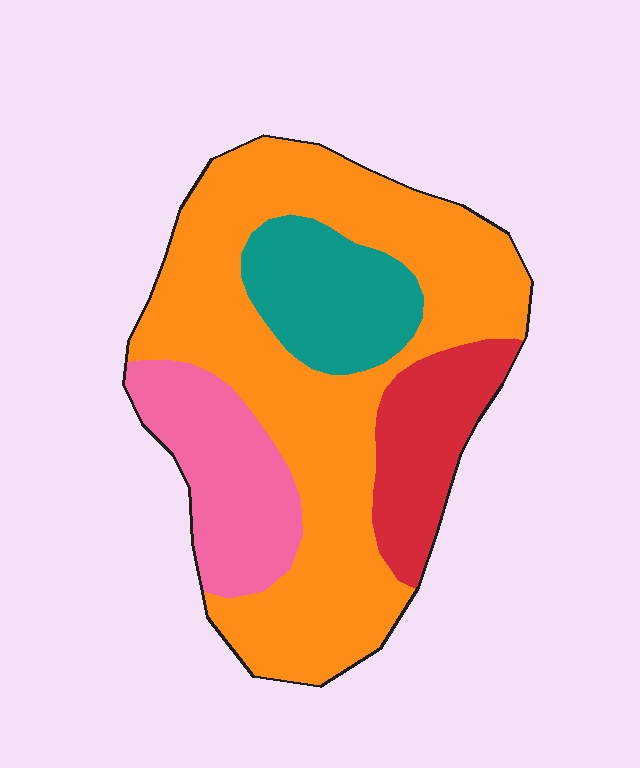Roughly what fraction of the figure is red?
Red takes up about one eighth (1/8) of the figure.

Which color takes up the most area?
Orange, at roughly 55%.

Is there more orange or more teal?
Orange.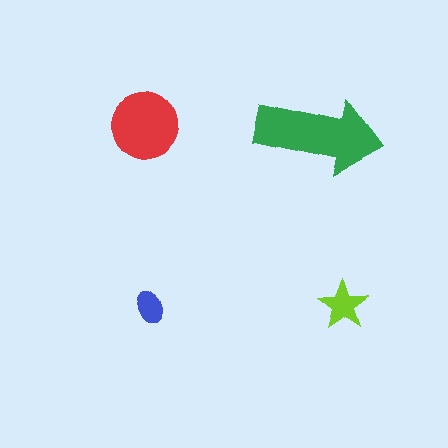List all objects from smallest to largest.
The blue ellipse, the lime star, the red circle, the green arrow.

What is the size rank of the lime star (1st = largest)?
3rd.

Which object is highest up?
The red circle is topmost.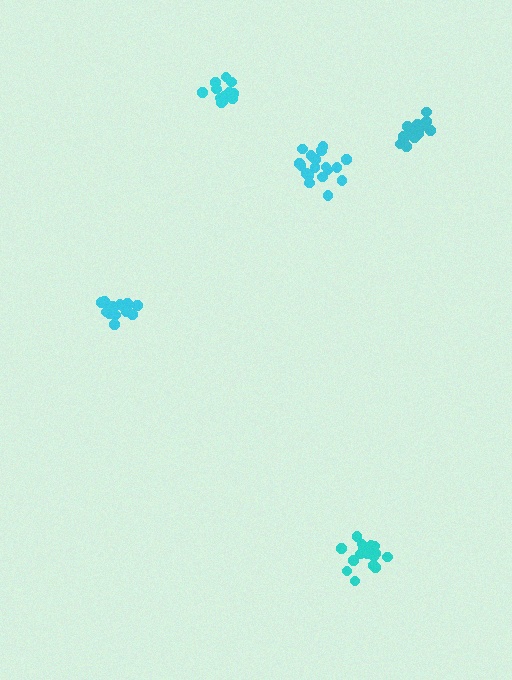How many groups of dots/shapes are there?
There are 5 groups.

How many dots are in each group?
Group 1: 17 dots, Group 2: 18 dots, Group 3: 12 dots, Group 4: 17 dots, Group 5: 14 dots (78 total).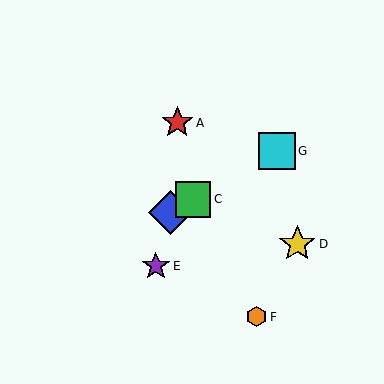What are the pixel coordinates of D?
Object D is at (297, 244).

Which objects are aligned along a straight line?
Objects B, C, G are aligned along a straight line.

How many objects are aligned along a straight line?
3 objects (B, C, G) are aligned along a straight line.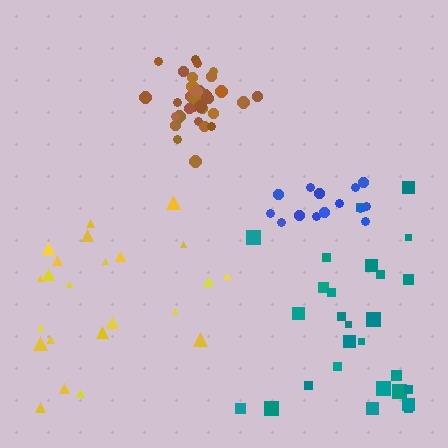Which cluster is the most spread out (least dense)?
Teal.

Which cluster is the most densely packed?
Brown.